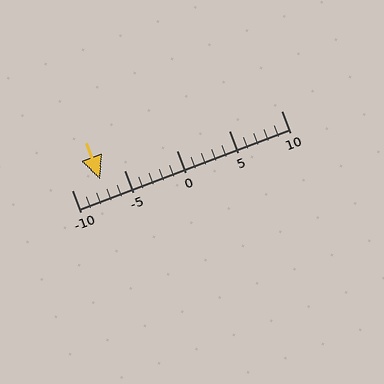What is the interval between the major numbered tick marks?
The major tick marks are spaced 5 units apart.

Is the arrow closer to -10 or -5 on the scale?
The arrow is closer to -5.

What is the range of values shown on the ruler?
The ruler shows values from -10 to 10.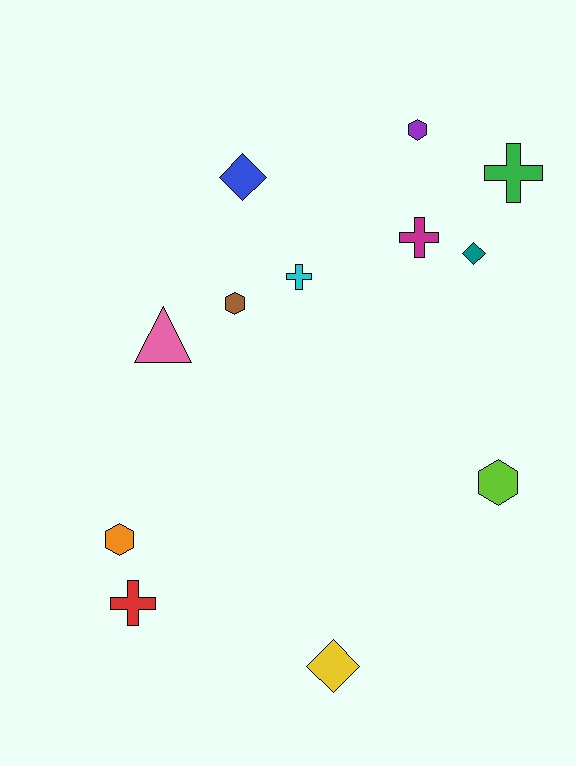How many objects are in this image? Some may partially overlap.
There are 12 objects.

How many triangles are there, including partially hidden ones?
There is 1 triangle.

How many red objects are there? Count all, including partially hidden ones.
There is 1 red object.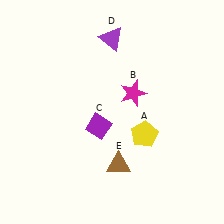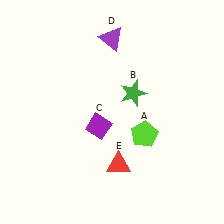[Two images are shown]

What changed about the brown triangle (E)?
In Image 1, E is brown. In Image 2, it changed to red.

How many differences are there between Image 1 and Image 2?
There are 3 differences between the two images.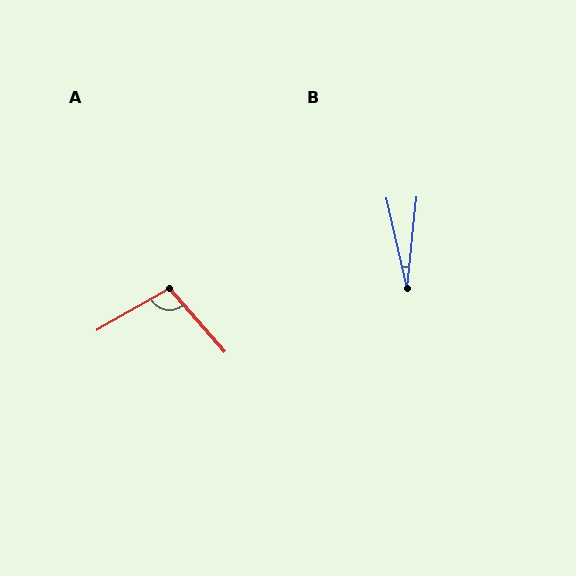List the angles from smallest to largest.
B (19°), A (101°).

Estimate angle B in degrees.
Approximately 19 degrees.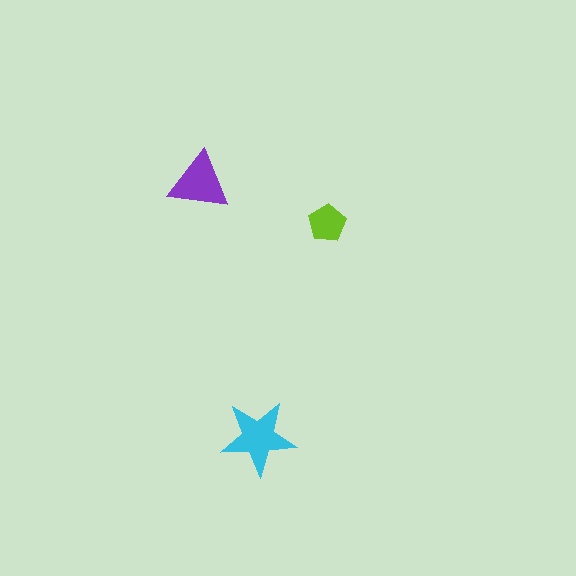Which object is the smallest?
The lime pentagon.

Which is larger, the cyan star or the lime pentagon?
The cyan star.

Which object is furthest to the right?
The lime pentagon is rightmost.